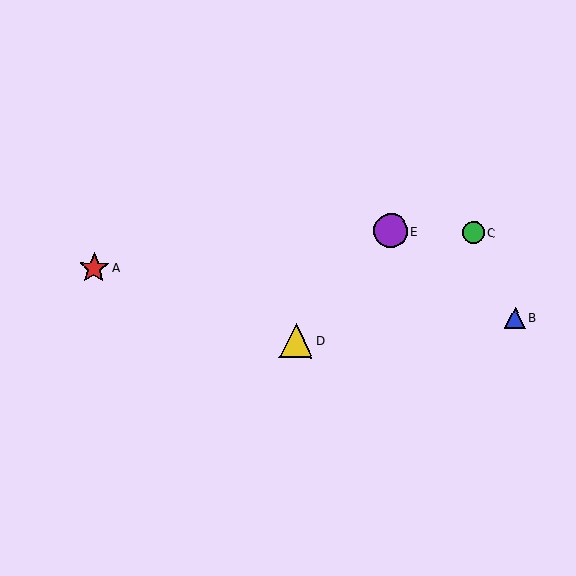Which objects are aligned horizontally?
Objects C, E are aligned horizontally.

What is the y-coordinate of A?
Object A is at y≈268.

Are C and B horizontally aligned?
No, C is at y≈233 and B is at y≈318.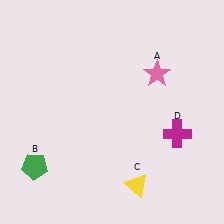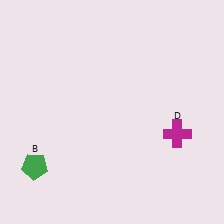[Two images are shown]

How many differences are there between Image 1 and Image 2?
There are 2 differences between the two images.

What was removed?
The pink star (A), the yellow triangle (C) were removed in Image 2.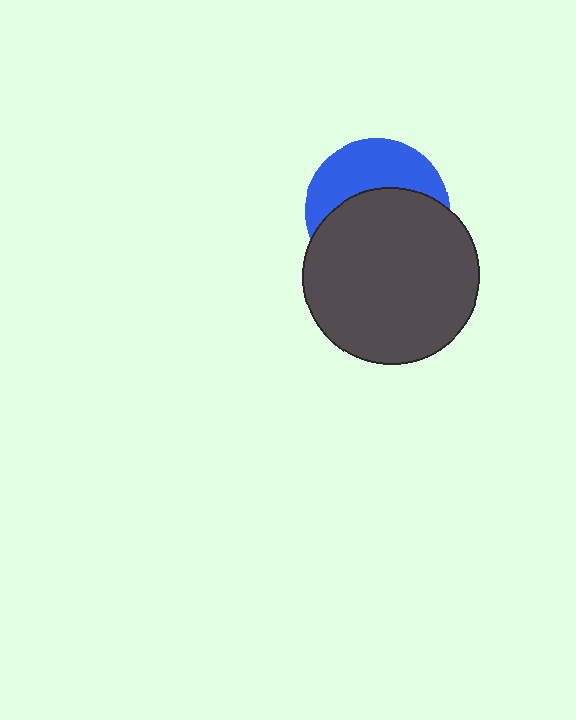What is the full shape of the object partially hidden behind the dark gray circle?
The partially hidden object is a blue circle.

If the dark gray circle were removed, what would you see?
You would see the complete blue circle.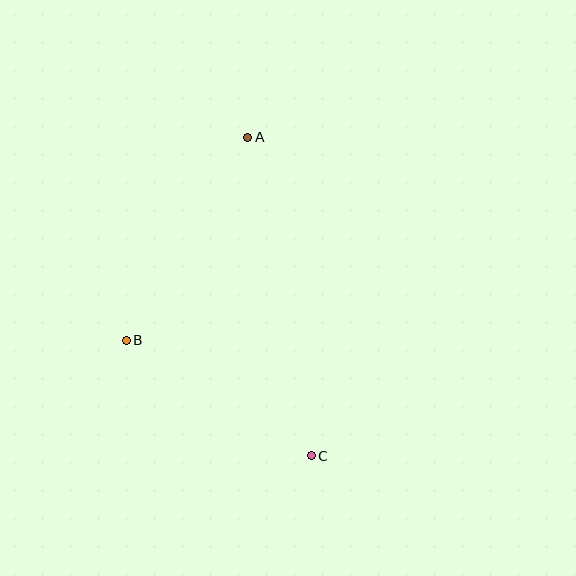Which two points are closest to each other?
Points B and C are closest to each other.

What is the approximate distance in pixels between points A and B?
The distance between A and B is approximately 237 pixels.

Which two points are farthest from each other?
Points A and C are farthest from each other.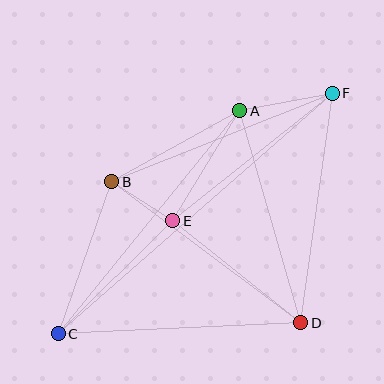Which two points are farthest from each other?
Points C and F are farthest from each other.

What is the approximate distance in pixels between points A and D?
The distance between A and D is approximately 221 pixels.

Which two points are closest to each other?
Points B and E are closest to each other.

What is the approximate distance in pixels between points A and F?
The distance between A and F is approximately 94 pixels.